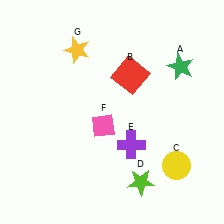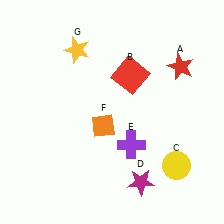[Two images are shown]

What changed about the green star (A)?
In Image 1, A is green. In Image 2, it changed to red.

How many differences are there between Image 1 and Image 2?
There are 3 differences between the two images.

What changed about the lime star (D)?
In Image 1, D is lime. In Image 2, it changed to magenta.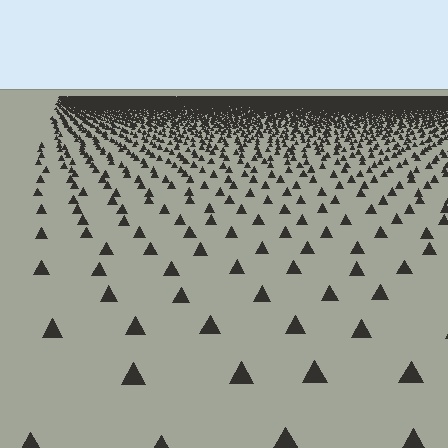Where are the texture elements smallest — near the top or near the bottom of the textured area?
Near the top.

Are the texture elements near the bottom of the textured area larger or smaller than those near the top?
Larger. Near the bottom, elements are closer to the viewer and appear at a bigger on-screen size.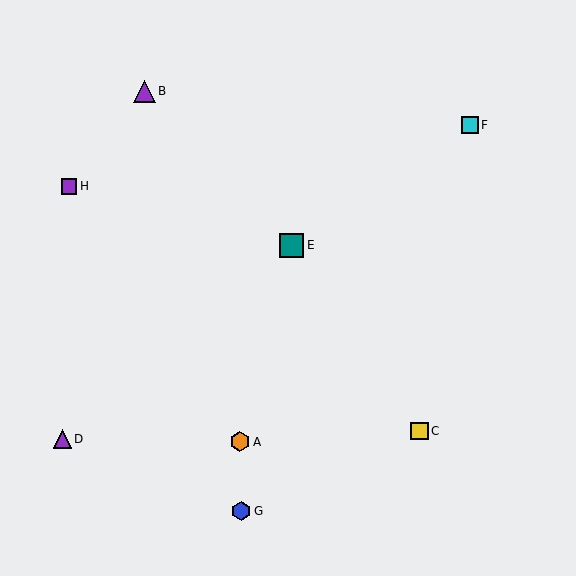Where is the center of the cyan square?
The center of the cyan square is at (470, 125).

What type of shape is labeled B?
Shape B is a purple triangle.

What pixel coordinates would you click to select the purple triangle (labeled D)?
Click at (62, 439) to select the purple triangle D.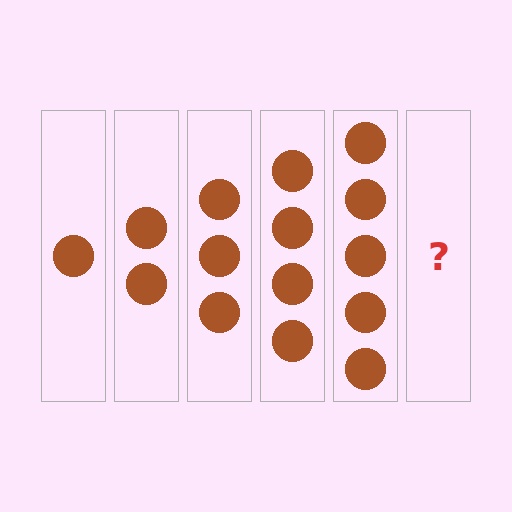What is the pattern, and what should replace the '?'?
The pattern is that each step adds one more circle. The '?' should be 6 circles.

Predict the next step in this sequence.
The next step is 6 circles.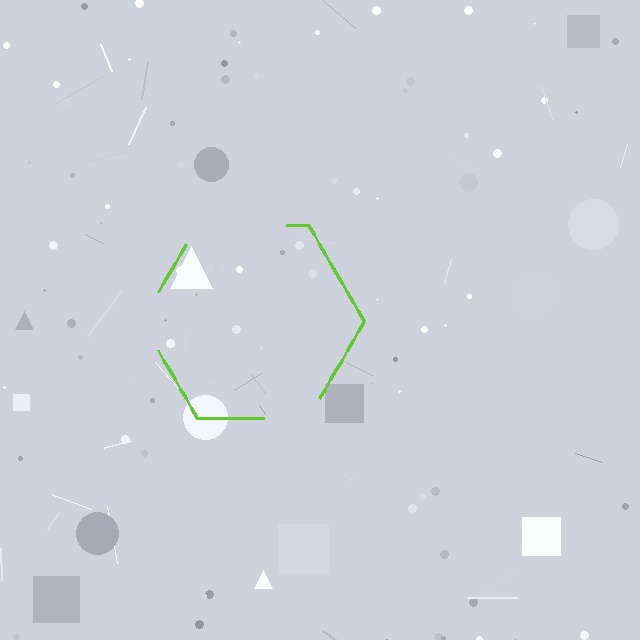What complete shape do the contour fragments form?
The contour fragments form a hexagon.